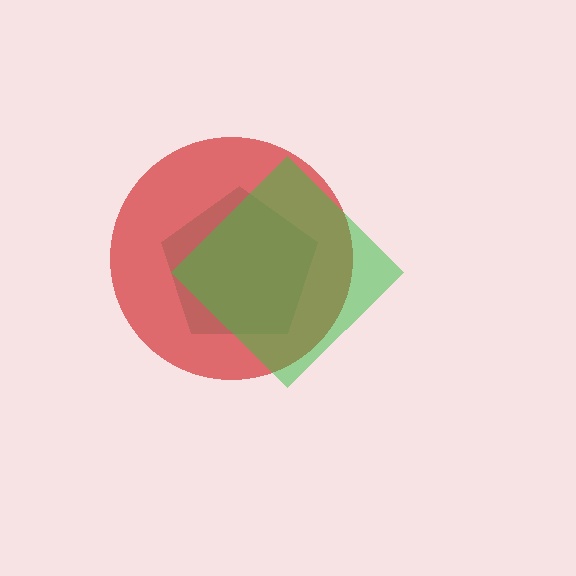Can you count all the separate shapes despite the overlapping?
Yes, there are 3 separate shapes.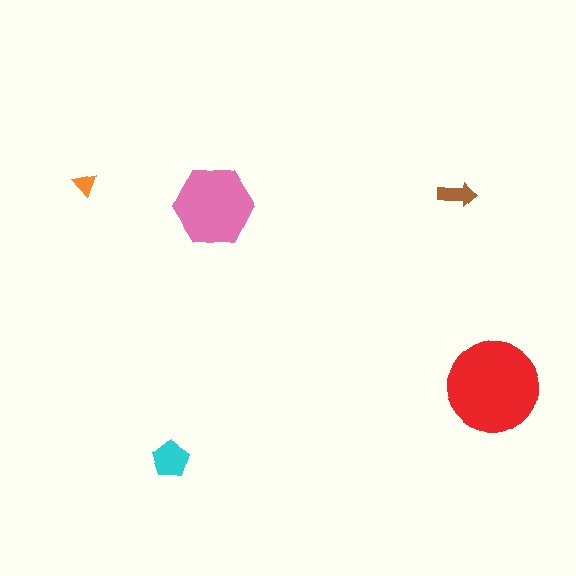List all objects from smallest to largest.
The orange triangle, the brown arrow, the cyan pentagon, the pink hexagon, the red circle.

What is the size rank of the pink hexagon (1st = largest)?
2nd.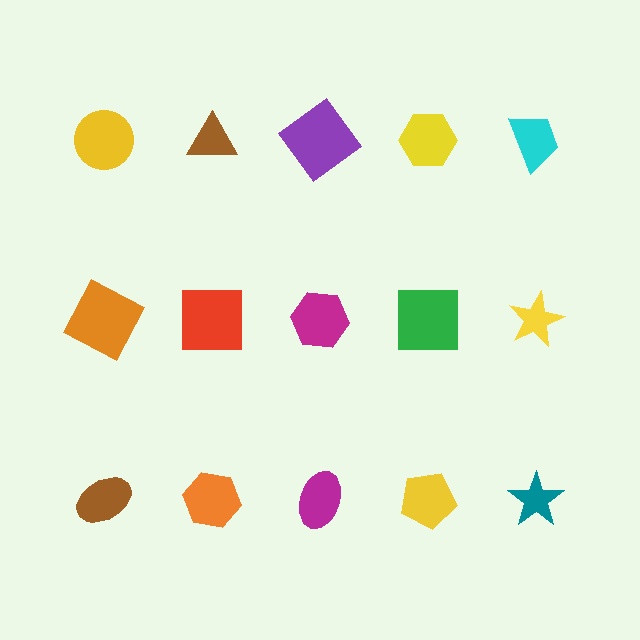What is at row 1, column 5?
A cyan trapezoid.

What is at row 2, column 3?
A magenta hexagon.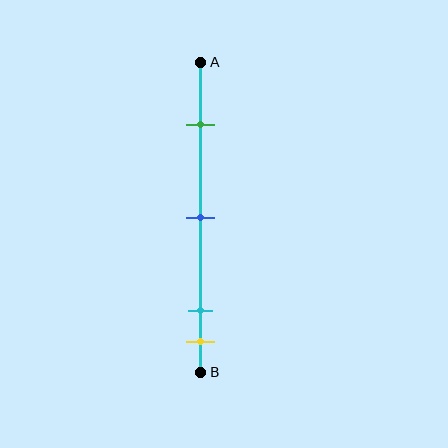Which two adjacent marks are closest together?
The cyan and yellow marks are the closest adjacent pair.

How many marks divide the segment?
There are 4 marks dividing the segment.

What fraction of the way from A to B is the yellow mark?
The yellow mark is approximately 90% (0.9) of the way from A to B.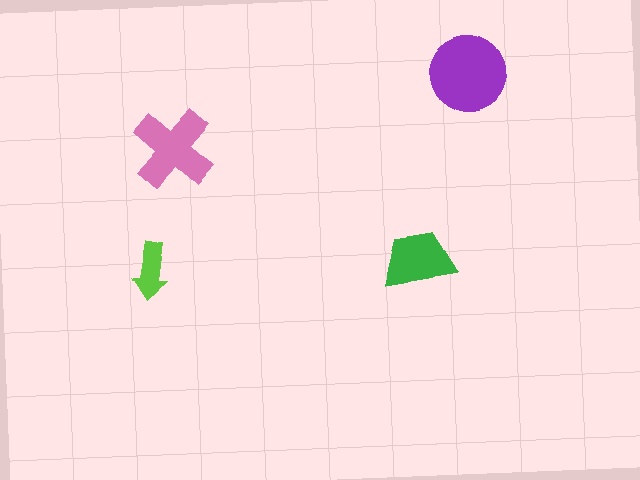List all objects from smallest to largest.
The lime arrow, the green trapezoid, the pink cross, the purple circle.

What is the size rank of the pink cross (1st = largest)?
2nd.